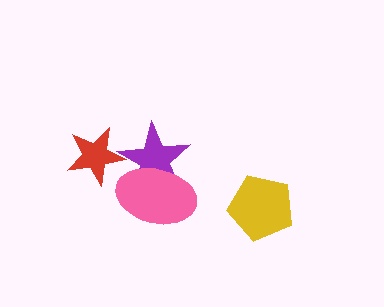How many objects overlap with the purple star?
2 objects overlap with the purple star.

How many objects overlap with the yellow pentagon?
0 objects overlap with the yellow pentagon.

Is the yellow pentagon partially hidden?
No, no other shape covers it.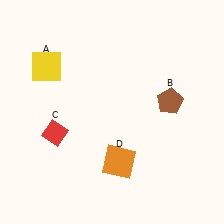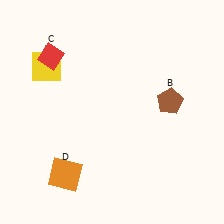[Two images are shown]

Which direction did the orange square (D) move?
The orange square (D) moved left.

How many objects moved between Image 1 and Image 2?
2 objects moved between the two images.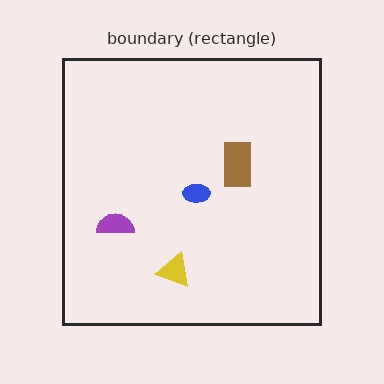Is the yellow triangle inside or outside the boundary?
Inside.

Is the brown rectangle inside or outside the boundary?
Inside.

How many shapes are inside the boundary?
4 inside, 0 outside.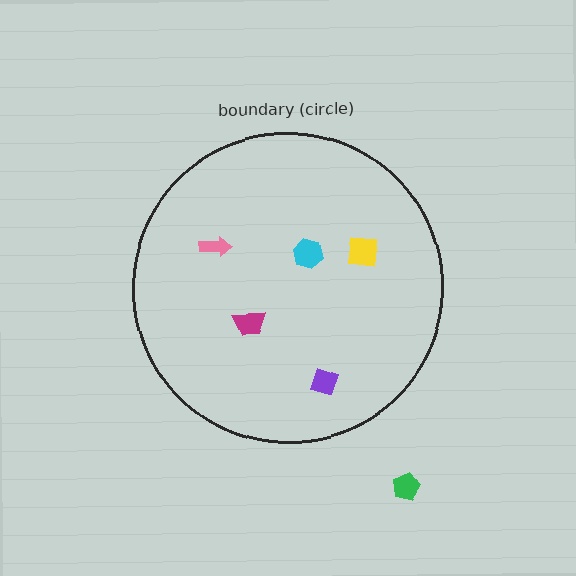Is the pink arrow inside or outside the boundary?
Inside.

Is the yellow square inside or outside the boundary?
Inside.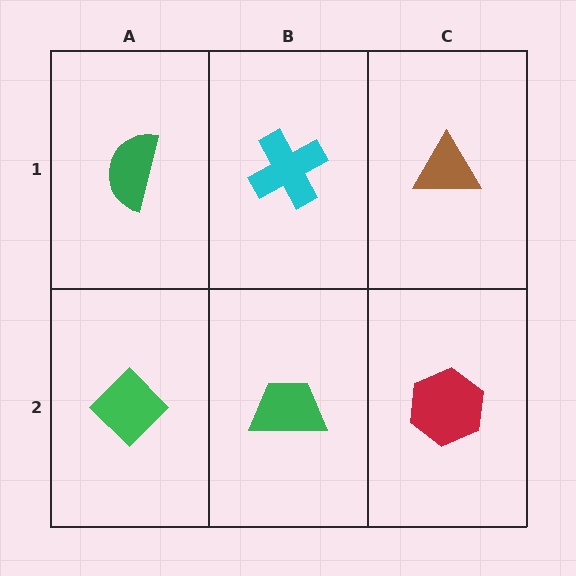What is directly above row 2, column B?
A cyan cross.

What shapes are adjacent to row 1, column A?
A green diamond (row 2, column A), a cyan cross (row 1, column B).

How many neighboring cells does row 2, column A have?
2.